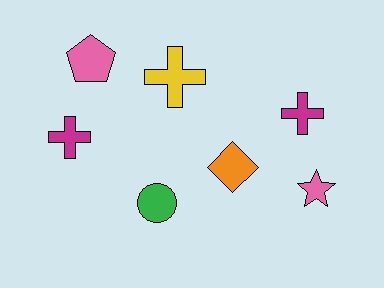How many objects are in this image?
There are 7 objects.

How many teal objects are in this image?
There are no teal objects.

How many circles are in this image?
There is 1 circle.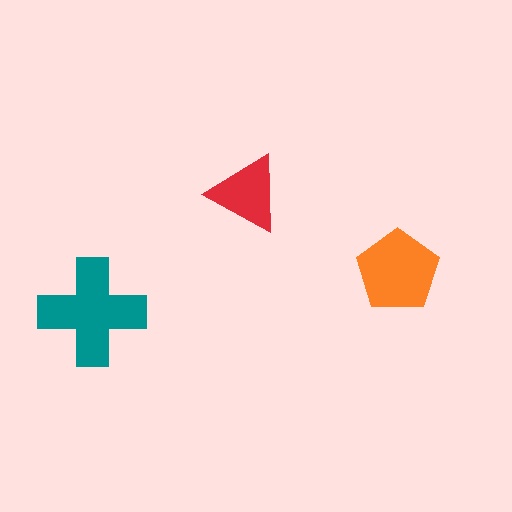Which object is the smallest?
The red triangle.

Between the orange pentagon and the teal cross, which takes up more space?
The teal cross.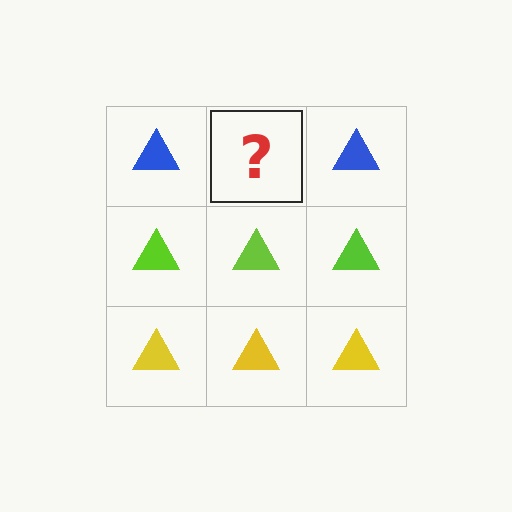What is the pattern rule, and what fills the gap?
The rule is that each row has a consistent color. The gap should be filled with a blue triangle.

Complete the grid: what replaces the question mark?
The question mark should be replaced with a blue triangle.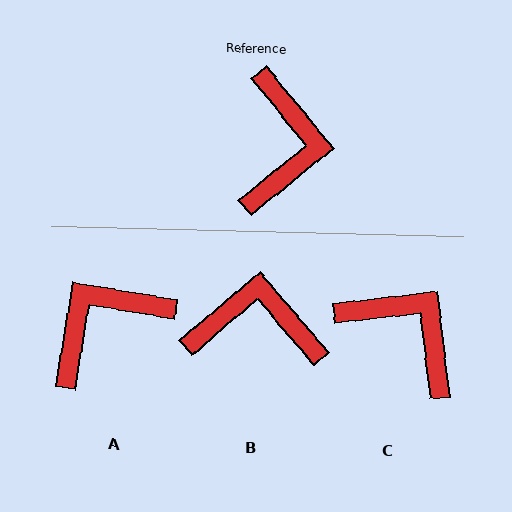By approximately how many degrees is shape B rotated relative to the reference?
Approximately 91 degrees counter-clockwise.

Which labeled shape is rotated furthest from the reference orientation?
A, about 131 degrees away.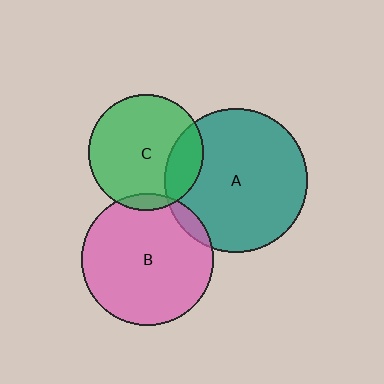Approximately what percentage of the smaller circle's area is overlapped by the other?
Approximately 5%.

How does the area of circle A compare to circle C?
Approximately 1.6 times.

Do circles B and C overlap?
Yes.